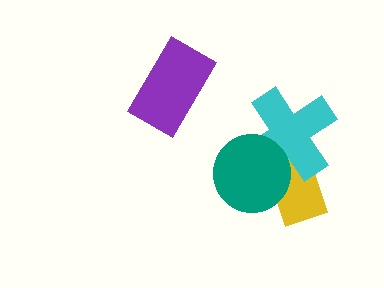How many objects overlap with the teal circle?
2 objects overlap with the teal circle.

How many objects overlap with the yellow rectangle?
2 objects overlap with the yellow rectangle.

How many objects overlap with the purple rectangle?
0 objects overlap with the purple rectangle.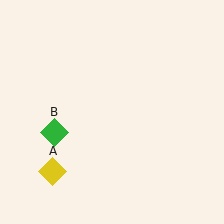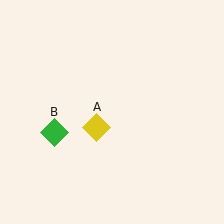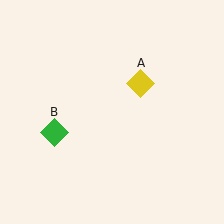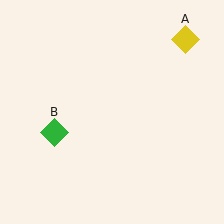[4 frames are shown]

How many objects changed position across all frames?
1 object changed position: yellow diamond (object A).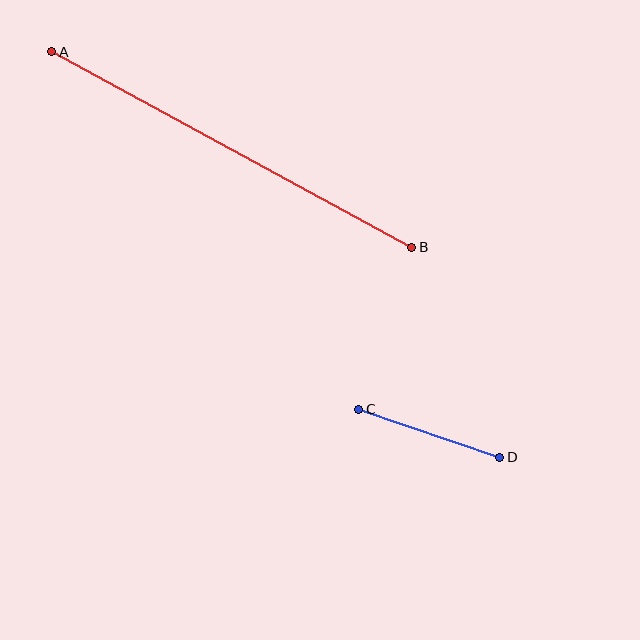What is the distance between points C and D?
The distance is approximately 149 pixels.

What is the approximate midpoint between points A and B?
The midpoint is at approximately (232, 149) pixels.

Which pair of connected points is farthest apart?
Points A and B are farthest apart.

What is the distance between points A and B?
The distance is approximately 410 pixels.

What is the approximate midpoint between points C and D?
The midpoint is at approximately (429, 433) pixels.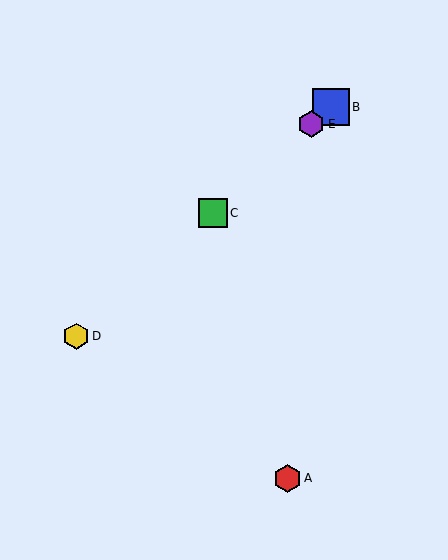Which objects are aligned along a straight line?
Objects B, C, D, E are aligned along a straight line.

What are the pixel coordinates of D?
Object D is at (76, 336).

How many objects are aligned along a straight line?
4 objects (B, C, D, E) are aligned along a straight line.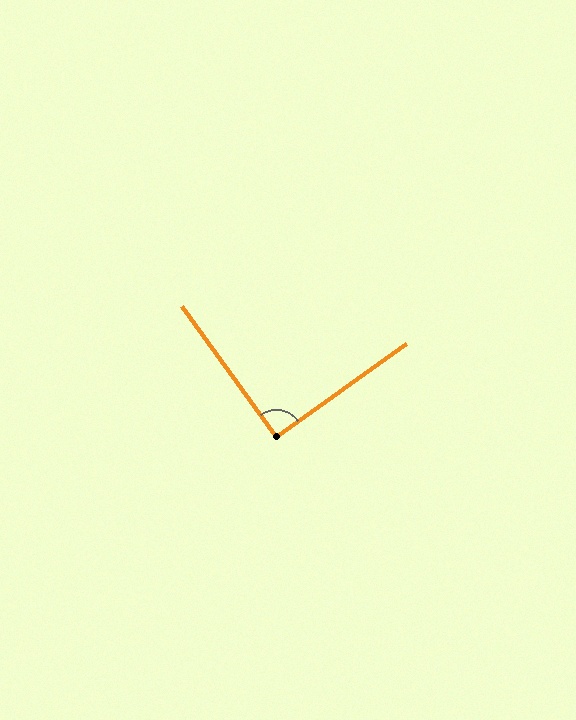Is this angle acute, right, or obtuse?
It is approximately a right angle.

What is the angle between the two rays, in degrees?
Approximately 90 degrees.